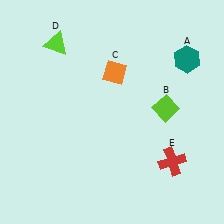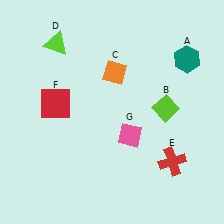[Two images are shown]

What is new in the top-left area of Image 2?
A red square (F) was added in the top-left area of Image 2.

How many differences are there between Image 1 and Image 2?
There are 2 differences between the two images.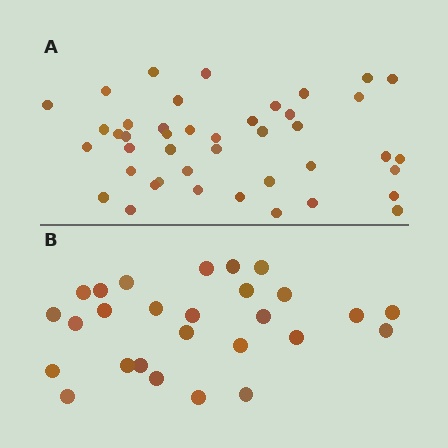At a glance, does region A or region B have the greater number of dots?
Region A (the top region) has more dots.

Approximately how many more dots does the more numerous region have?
Region A has approximately 15 more dots than region B.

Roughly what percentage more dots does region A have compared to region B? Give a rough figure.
About 60% more.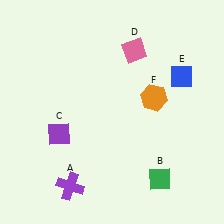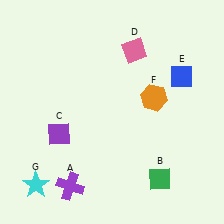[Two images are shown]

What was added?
A cyan star (G) was added in Image 2.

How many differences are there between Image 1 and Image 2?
There is 1 difference between the two images.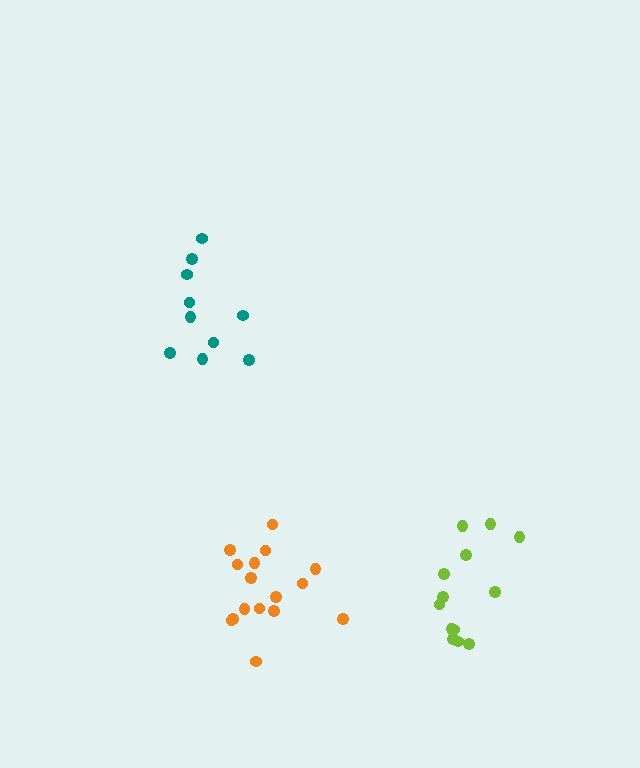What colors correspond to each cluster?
The clusters are colored: teal, lime, orange.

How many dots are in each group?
Group 1: 10 dots, Group 2: 13 dots, Group 3: 16 dots (39 total).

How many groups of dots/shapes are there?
There are 3 groups.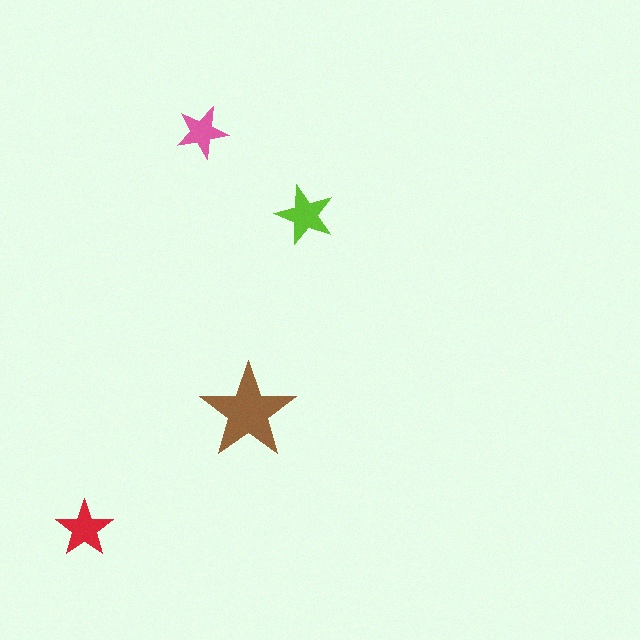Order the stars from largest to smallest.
the brown one, the lime one, the red one, the pink one.